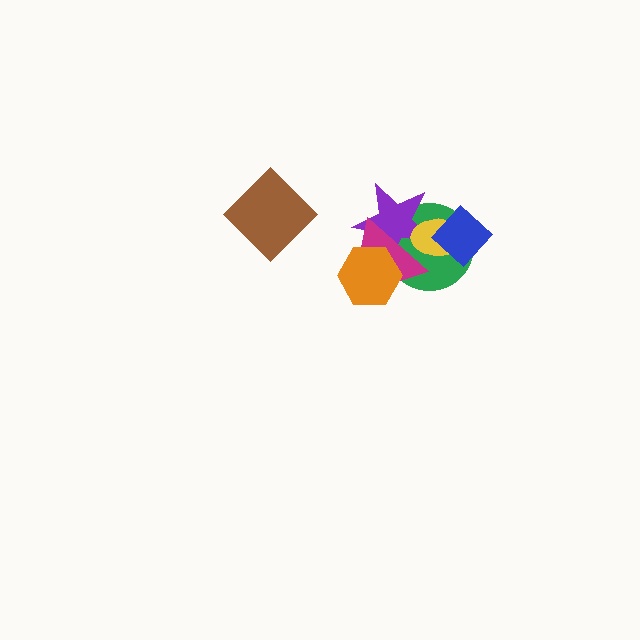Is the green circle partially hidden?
Yes, it is partially covered by another shape.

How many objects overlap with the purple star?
4 objects overlap with the purple star.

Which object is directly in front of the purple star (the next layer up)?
The yellow ellipse is directly in front of the purple star.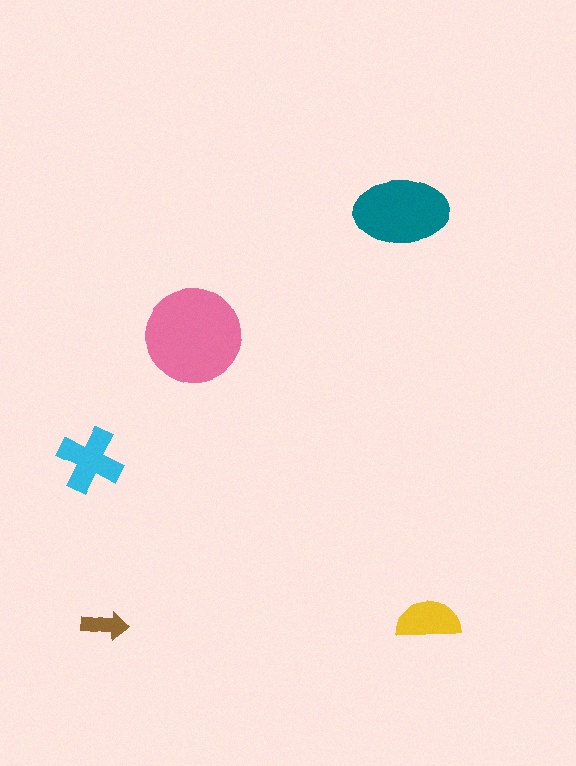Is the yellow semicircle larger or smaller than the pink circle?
Smaller.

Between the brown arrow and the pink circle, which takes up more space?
The pink circle.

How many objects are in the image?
There are 5 objects in the image.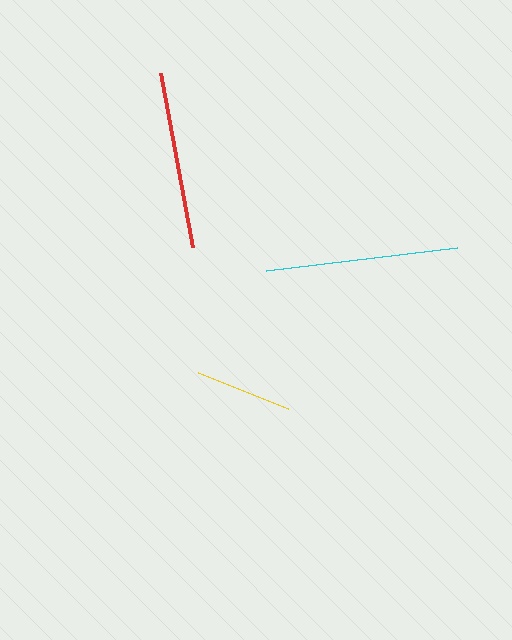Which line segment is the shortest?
The yellow line is the shortest at approximately 96 pixels.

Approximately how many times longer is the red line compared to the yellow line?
The red line is approximately 1.8 times the length of the yellow line.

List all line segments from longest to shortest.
From longest to shortest: cyan, red, yellow.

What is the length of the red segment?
The red segment is approximately 177 pixels long.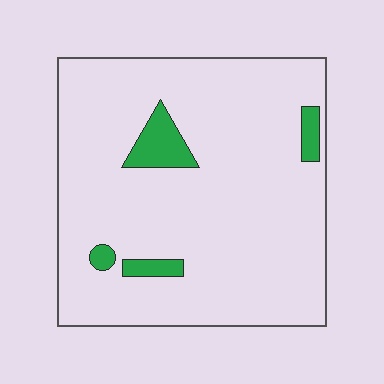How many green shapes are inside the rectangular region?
4.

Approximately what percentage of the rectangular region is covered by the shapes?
Approximately 10%.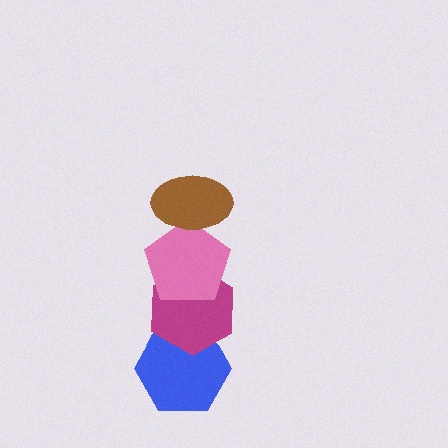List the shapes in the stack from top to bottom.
From top to bottom: the brown ellipse, the pink pentagon, the magenta hexagon, the blue hexagon.